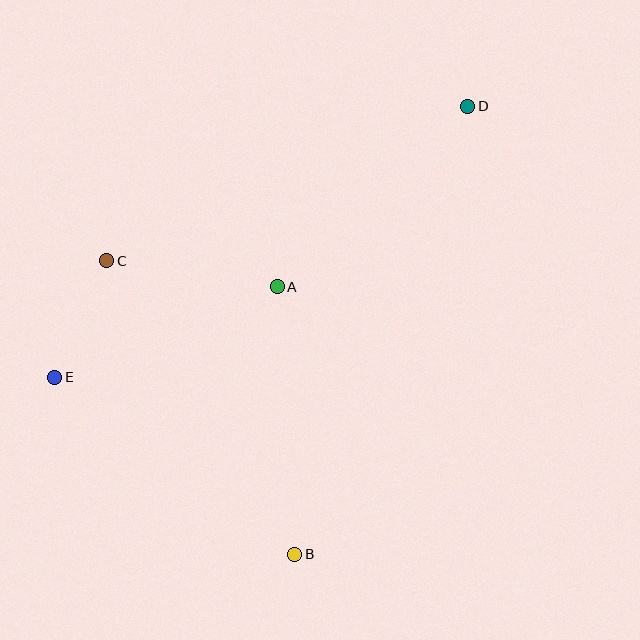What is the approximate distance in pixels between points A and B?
The distance between A and B is approximately 268 pixels.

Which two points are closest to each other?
Points C and E are closest to each other.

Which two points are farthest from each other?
Points D and E are farthest from each other.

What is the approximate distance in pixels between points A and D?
The distance between A and D is approximately 262 pixels.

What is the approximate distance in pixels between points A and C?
The distance between A and C is approximately 173 pixels.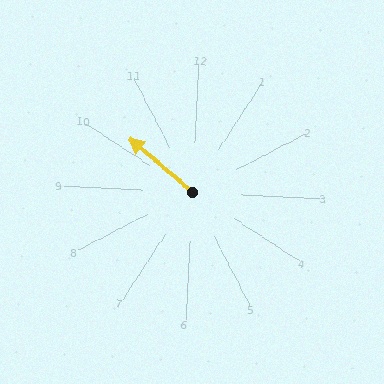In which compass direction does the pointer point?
Northwest.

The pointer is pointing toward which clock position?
Roughly 10 o'clock.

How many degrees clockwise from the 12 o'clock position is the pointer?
Approximately 308 degrees.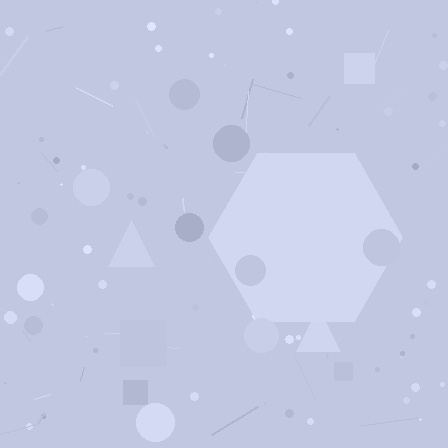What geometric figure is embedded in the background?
A hexagon is embedded in the background.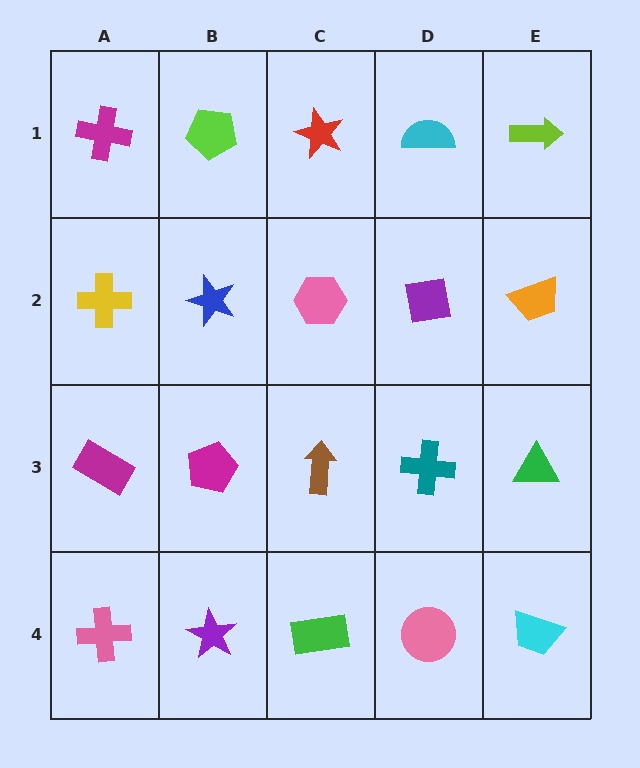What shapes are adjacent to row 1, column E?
An orange trapezoid (row 2, column E), a cyan semicircle (row 1, column D).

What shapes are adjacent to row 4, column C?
A brown arrow (row 3, column C), a purple star (row 4, column B), a pink circle (row 4, column D).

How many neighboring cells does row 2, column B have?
4.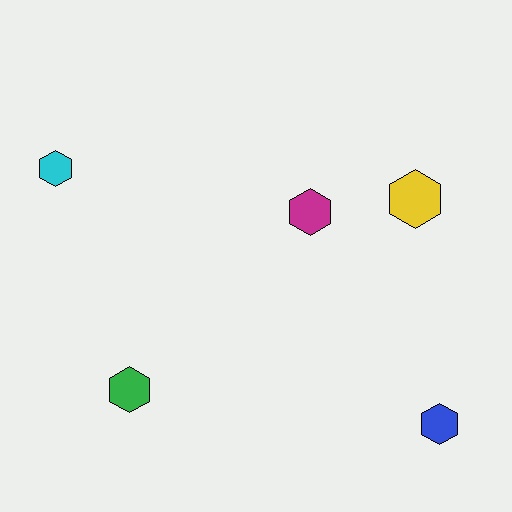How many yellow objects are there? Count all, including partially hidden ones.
There is 1 yellow object.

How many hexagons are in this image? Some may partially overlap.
There are 5 hexagons.